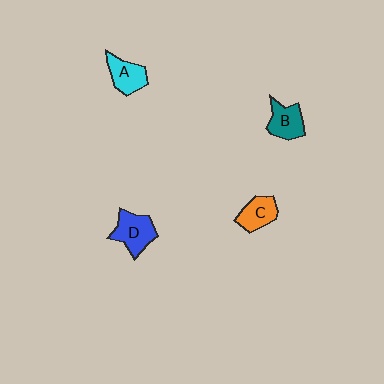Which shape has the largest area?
Shape D (blue).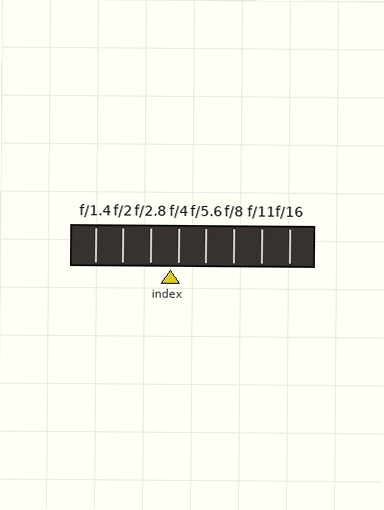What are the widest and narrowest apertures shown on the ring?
The widest aperture shown is f/1.4 and the narrowest is f/16.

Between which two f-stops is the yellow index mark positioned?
The index mark is between f/2.8 and f/4.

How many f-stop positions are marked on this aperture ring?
There are 8 f-stop positions marked.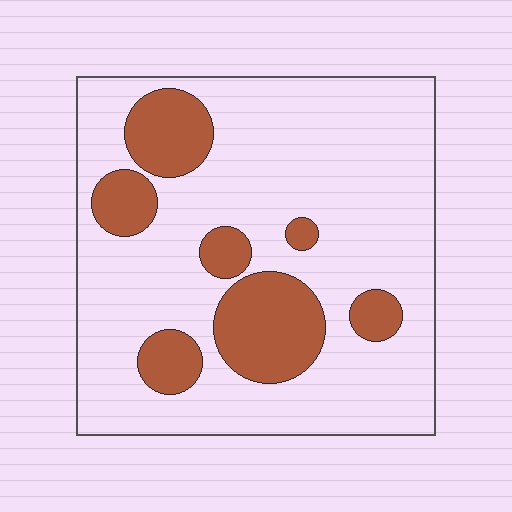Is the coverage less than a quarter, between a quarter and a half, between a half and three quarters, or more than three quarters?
Less than a quarter.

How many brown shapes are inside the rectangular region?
7.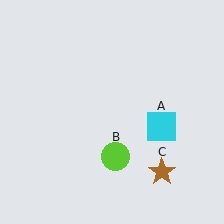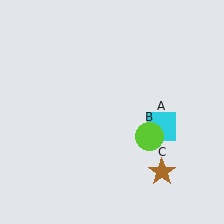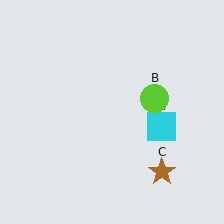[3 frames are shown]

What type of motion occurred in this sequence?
The lime circle (object B) rotated counterclockwise around the center of the scene.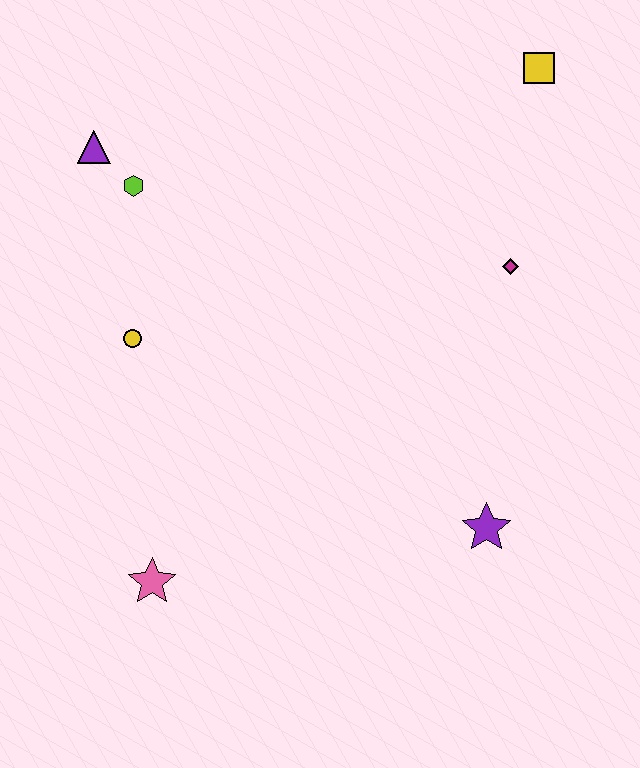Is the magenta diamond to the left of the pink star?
No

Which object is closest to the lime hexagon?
The purple triangle is closest to the lime hexagon.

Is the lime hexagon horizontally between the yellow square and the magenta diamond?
No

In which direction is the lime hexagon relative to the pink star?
The lime hexagon is above the pink star.